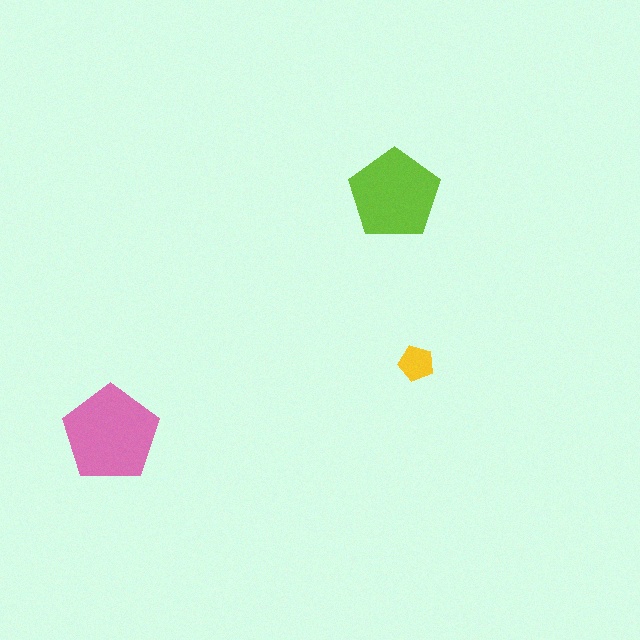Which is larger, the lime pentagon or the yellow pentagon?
The lime one.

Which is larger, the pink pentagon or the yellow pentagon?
The pink one.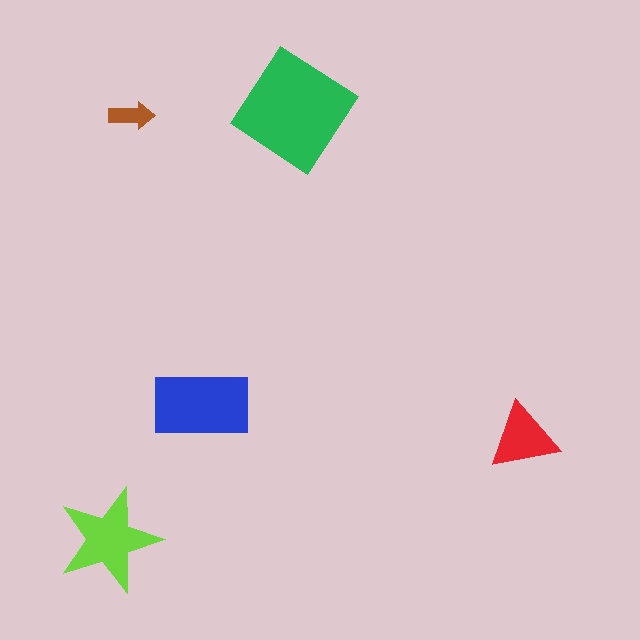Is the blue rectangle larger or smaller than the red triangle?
Larger.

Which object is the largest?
The green diamond.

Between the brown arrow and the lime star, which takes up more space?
The lime star.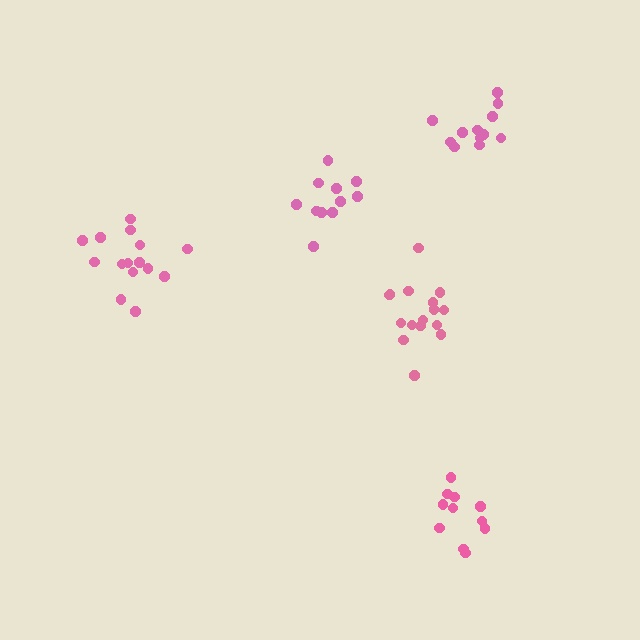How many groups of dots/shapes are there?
There are 5 groups.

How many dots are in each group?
Group 1: 11 dots, Group 2: 16 dots, Group 3: 15 dots, Group 4: 11 dots, Group 5: 12 dots (65 total).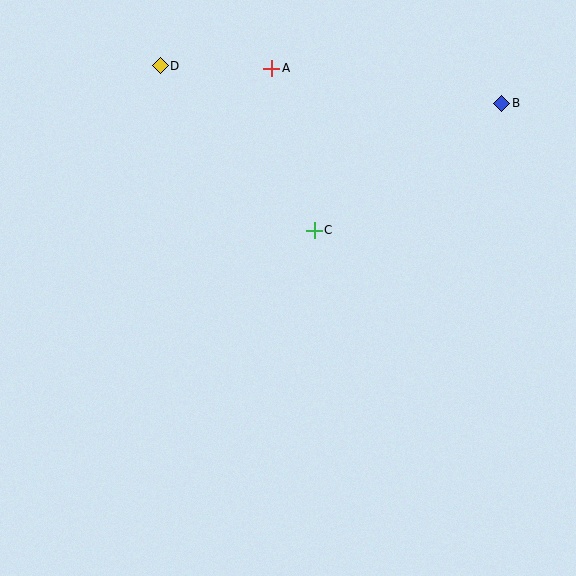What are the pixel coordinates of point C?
Point C is at (314, 230).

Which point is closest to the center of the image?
Point C at (314, 230) is closest to the center.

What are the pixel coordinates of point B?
Point B is at (502, 103).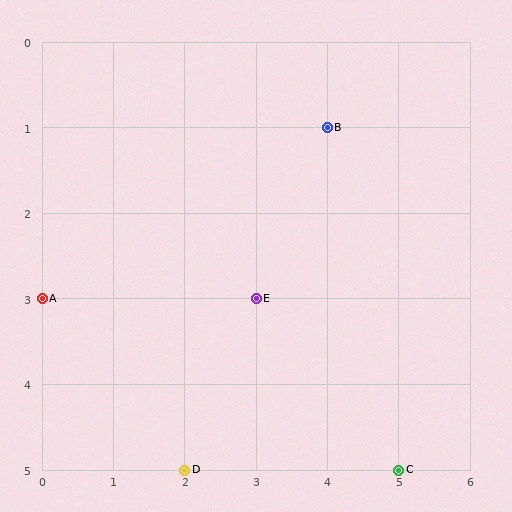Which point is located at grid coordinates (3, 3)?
Point E is at (3, 3).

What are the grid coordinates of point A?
Point A is at grid coordinates (0, 3).